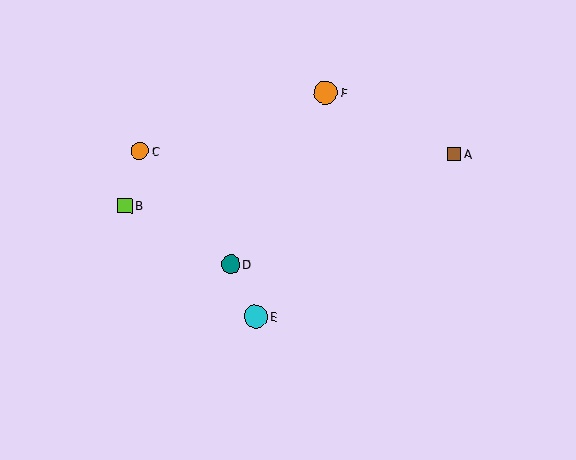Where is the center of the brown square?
The center of the brown square is at (454, 154).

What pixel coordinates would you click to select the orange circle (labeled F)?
Click at (326, 92) to select the orange circle F.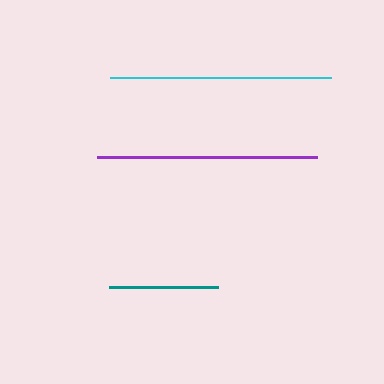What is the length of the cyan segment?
The cyan segment is approximately 221 pixels long.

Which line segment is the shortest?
The teal line is the shortest at approximately 109 pixels.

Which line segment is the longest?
The cyan line is the longest at approximately 221 pixels.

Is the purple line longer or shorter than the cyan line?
The cyan line is longer than the purple line.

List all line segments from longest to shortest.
From longest to shortest: cyan, purple, teal.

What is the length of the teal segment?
The teal segment is approximately 109 pixels long.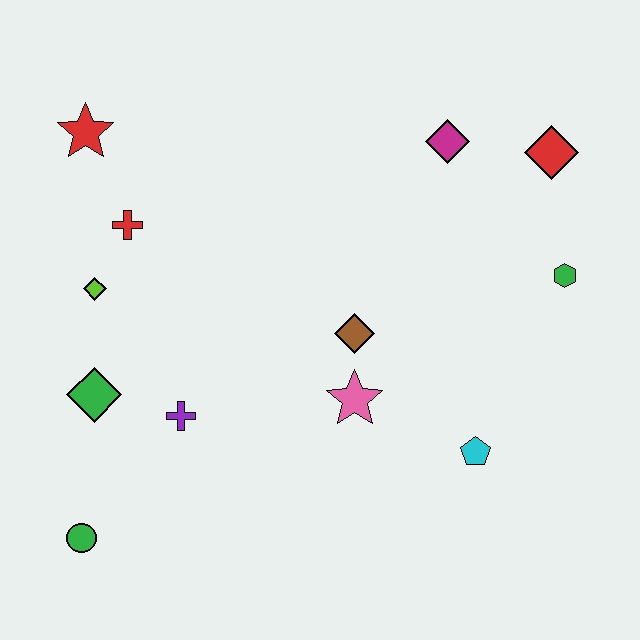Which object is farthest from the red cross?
The green hexagon is farthest from the red cross.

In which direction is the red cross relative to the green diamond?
The red cross is above the green diamond.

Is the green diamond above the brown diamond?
No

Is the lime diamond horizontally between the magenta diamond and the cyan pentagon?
No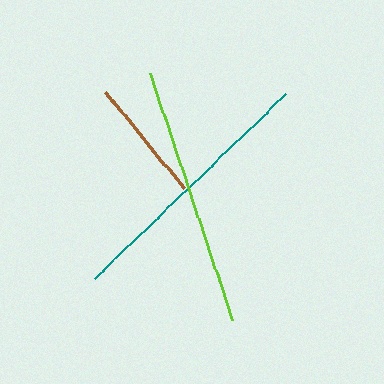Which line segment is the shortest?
The brown line is the shortest at approximately 125 pixels.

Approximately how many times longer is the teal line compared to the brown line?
The teal line is approximately 2.1 times the length of the brown line.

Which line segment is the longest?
The teal line is the longest at approximately 266 pixels.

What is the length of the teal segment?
The teal segment is approximately 266 pixels long.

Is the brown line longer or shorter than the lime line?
The lime line is longer than the brown line.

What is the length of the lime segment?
The lime segment is approximately 261 pixels long.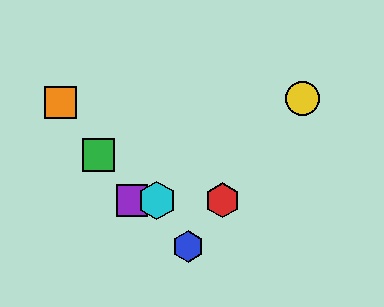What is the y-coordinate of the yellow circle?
The yellow circle is at y≈98.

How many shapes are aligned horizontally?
3 shapes (the red hexagon, the purple square, the cyan hexagon) are aligned horizontally.